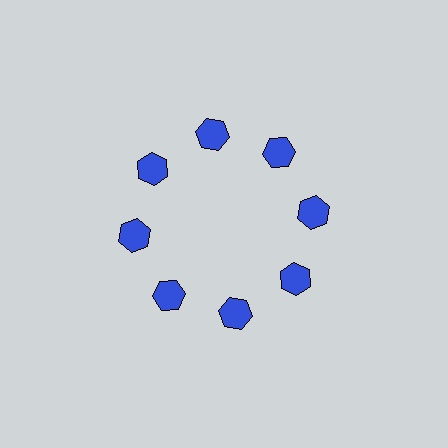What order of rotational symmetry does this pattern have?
This pattern has 8-fold rotational symmetry.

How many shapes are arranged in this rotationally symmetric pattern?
There are 8 shapes, arranged in 8 groups of 1.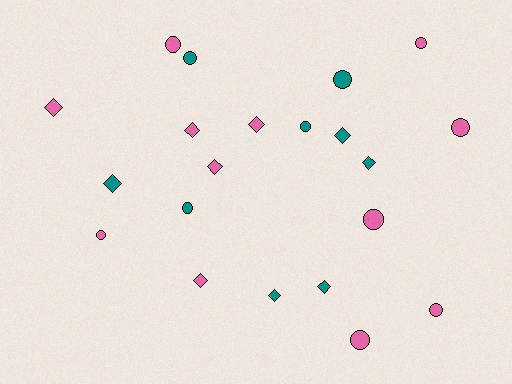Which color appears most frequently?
Pink, with 12 objects.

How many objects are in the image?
There are 21 objects.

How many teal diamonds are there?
There are 5 teal diamonds.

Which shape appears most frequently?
Circle, with 11 objects.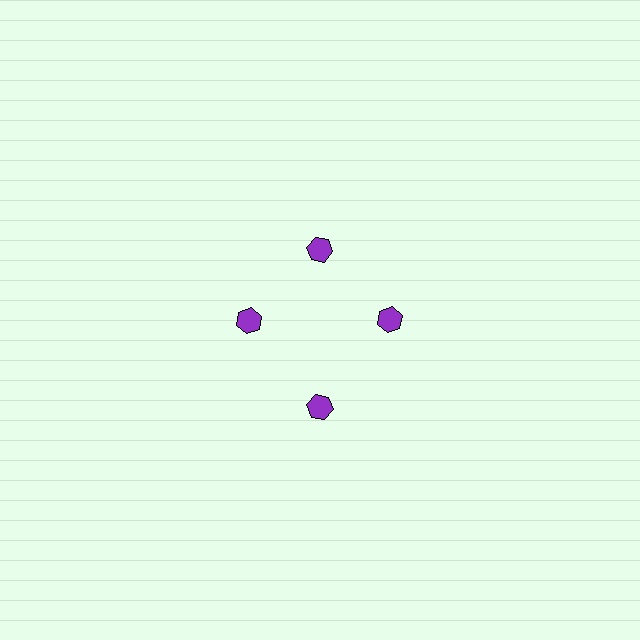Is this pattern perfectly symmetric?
No. The 4 purple hexagons are arranged in a ring, but one element near the 6 o'clock position is pushed outward from the center, breaking the 4-fold rotational symmetry.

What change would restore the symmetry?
The symmetry would be restored by moving it inward, back onto the ring so that all 4 hexagons sit at equal angles and equal distance from the center.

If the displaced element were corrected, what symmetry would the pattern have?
It would have 4-fold rotational symmetry — the pattern would map onto itself every 90 degrees.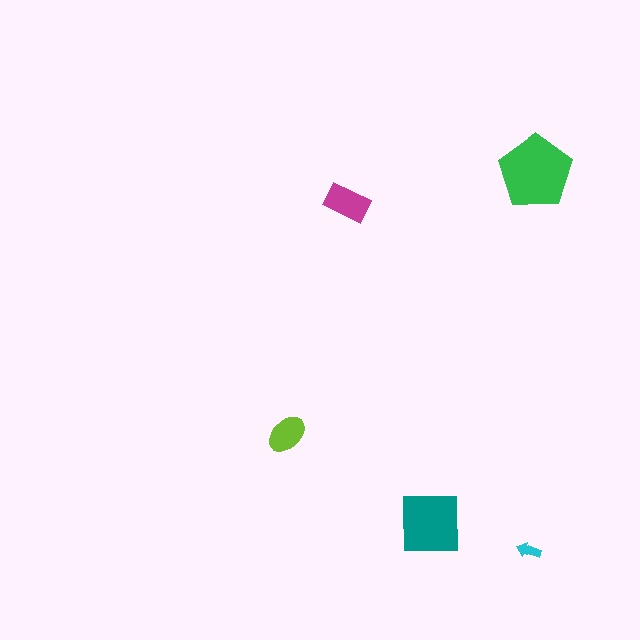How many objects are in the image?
There are 5 objects in the image.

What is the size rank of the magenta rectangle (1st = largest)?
3rd.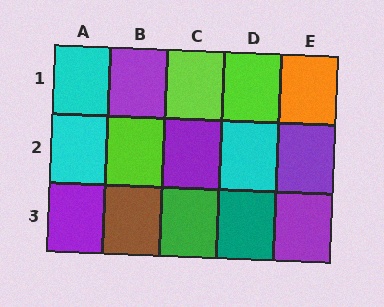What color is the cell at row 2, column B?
Lime.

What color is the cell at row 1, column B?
Purple.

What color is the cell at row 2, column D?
Cyan.